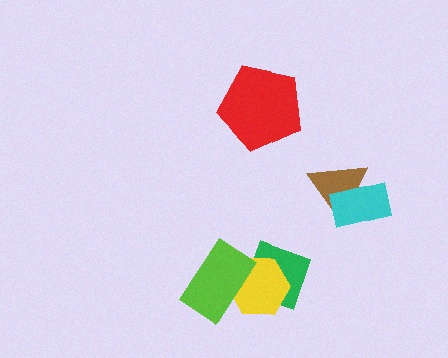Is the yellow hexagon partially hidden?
Yes, it is partially covered by another shape.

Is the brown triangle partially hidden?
Yes, it is partially covered by another shape.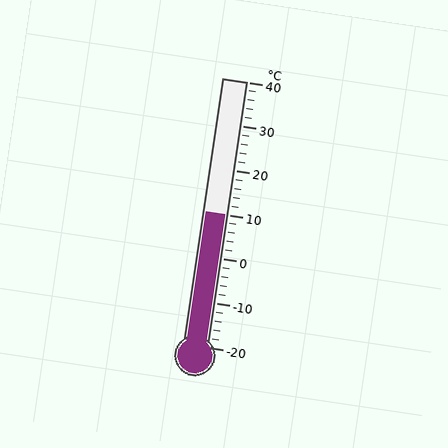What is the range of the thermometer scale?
The thermometer scale ranges from -20°C to 40°C.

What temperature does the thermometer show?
The thermometer shows approximately 10°C.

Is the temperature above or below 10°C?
The temperature is at 10°C.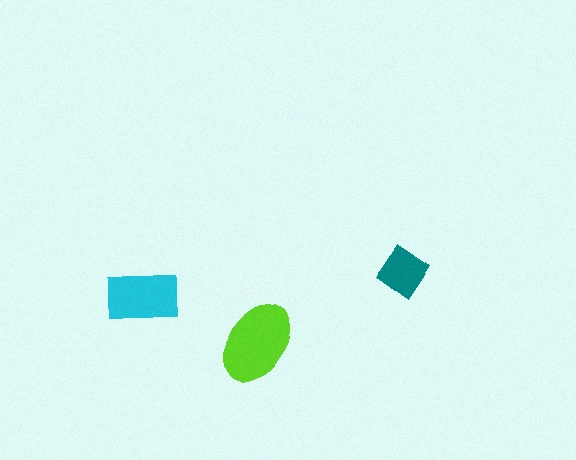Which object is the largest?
The lime ellipse.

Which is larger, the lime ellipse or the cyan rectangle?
The lime ellipse.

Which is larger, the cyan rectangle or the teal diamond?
The cyan rectangle.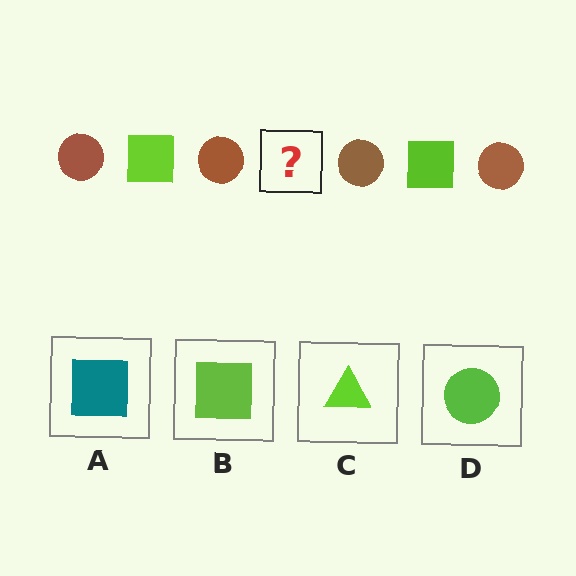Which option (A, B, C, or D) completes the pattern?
B.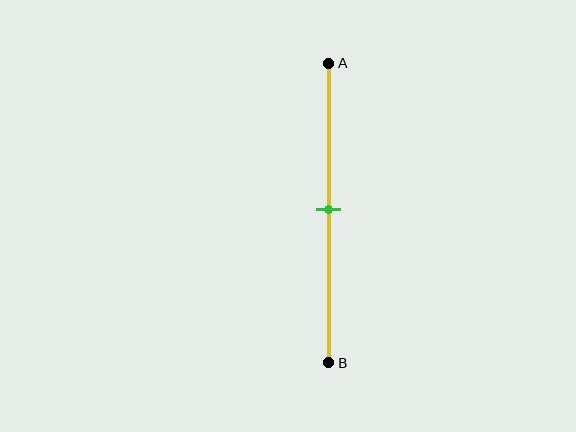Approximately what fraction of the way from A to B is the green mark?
The green mark is approximately 50% of the way from A to B.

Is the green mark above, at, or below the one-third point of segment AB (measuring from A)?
The green mark is below the one-third point of segment AB.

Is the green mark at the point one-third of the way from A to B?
No, the mark is at about 50% from A, not at the 33% one-third point.